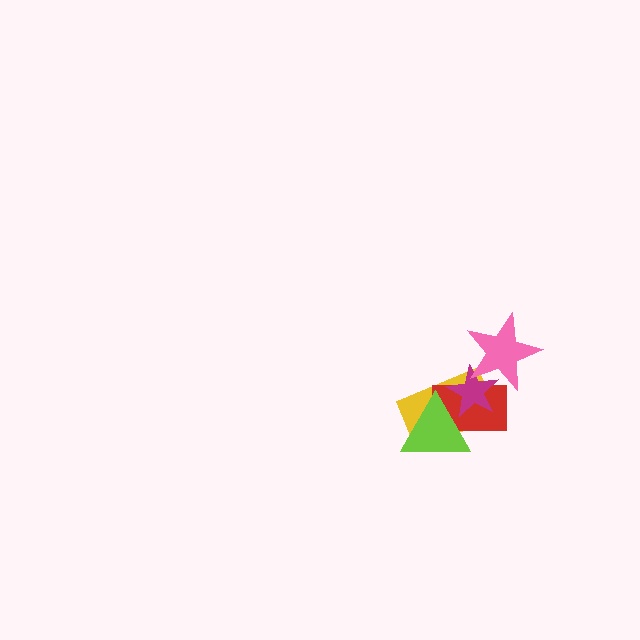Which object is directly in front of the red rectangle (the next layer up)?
The magenta star is directly in front of the red rectangle.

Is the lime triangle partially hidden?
No, no other shape covers it.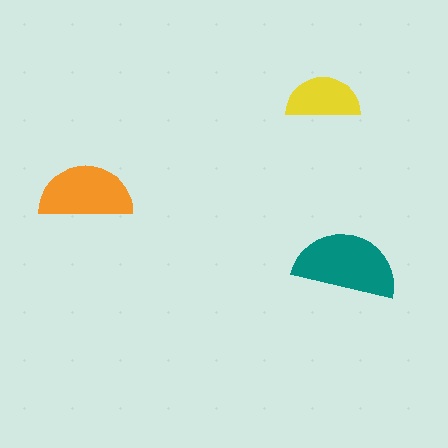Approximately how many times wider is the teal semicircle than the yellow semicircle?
About 1.5 times wider.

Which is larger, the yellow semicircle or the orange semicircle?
The orange one.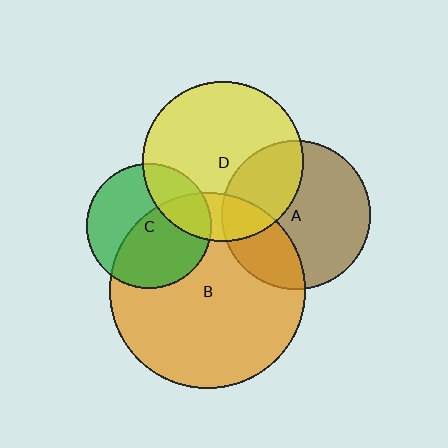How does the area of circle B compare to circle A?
Approximately 1.7 times.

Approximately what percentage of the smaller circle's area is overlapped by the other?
Approximately 25%.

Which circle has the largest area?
Circle B (orange).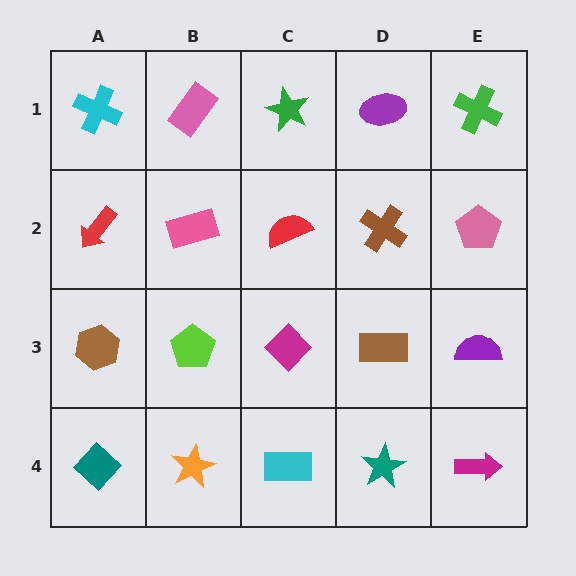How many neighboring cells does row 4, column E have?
2.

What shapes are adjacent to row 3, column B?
A pink rectangle (row 2, column B), an orange star (row 4, column B), a brown hexagon (row 3, column A), a magenta diamond (row 3, column C).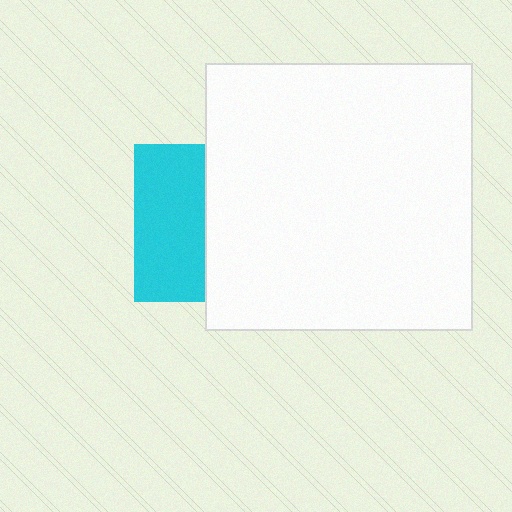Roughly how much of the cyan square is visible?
About half of it is visible (roughly 46%).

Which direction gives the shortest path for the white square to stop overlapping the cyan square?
Moving right gives the shortest separation.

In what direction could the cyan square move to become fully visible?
The cyan square could move left. That would shift it out from behind the white square entirely.